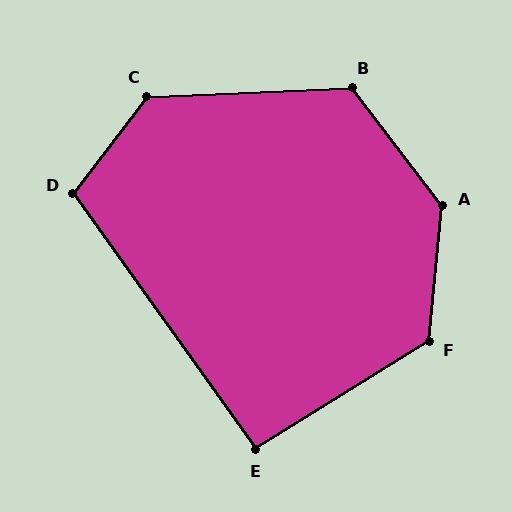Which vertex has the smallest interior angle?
E, at approximately 94 degrees.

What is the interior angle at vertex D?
Approximately 107 degrees (obtuse).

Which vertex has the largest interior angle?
A, at approximately 137 degrees.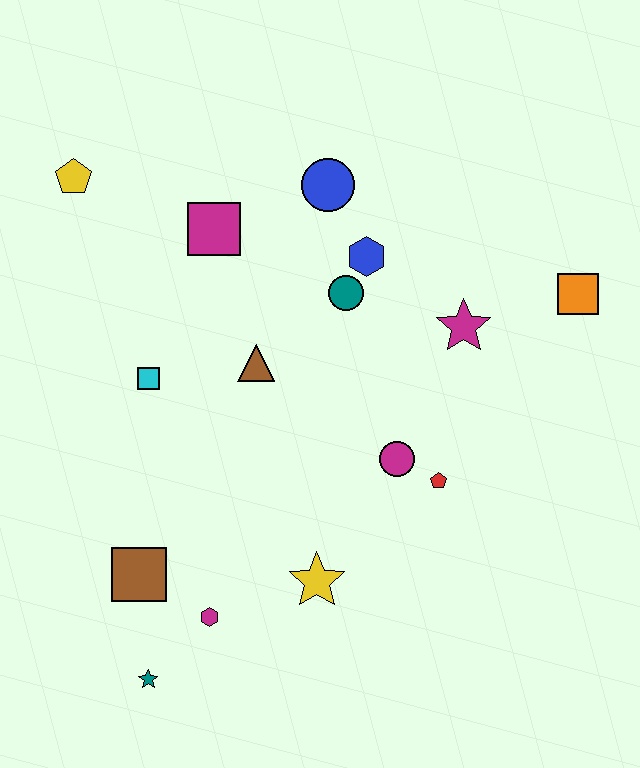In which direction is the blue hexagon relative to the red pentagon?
The blue hexagon is above the red pentagon.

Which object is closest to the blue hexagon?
The teal circle is closest to the blue hexagon.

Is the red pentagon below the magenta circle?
Yes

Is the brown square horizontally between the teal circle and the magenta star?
No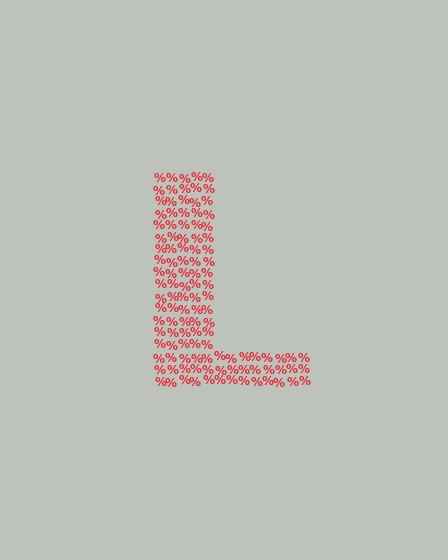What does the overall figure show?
The overall figure shows the letter L.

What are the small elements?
The small elements are percent signs.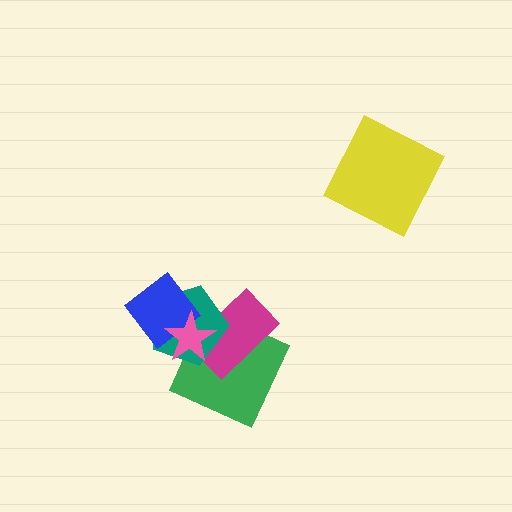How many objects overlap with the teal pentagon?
4 objects overlap with the teal pentagon.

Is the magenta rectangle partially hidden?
Yes, it is partially covered by another shape.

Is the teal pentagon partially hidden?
Yes, it is partially covered by another shape.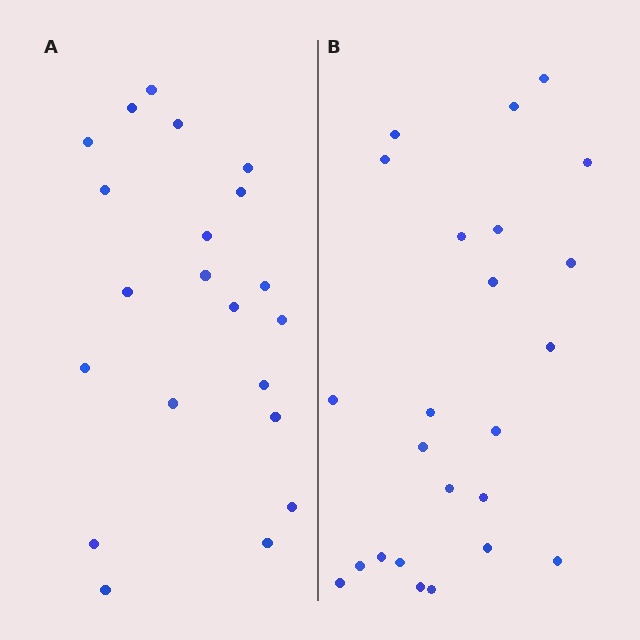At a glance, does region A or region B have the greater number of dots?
Region B (the right region) has more dots.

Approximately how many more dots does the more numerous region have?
Region B has just a few more — roughly 2 or 3 more dots than region A.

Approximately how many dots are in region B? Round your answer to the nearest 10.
About 20 dots. (The exact count is 24, which rounds to 20.)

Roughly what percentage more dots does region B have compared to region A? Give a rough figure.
About 15% more.